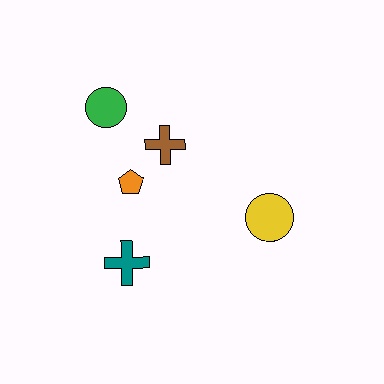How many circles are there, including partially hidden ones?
There are 2 circles.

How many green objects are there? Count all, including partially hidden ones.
There is 1 green object.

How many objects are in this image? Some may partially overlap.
There are 5 objects.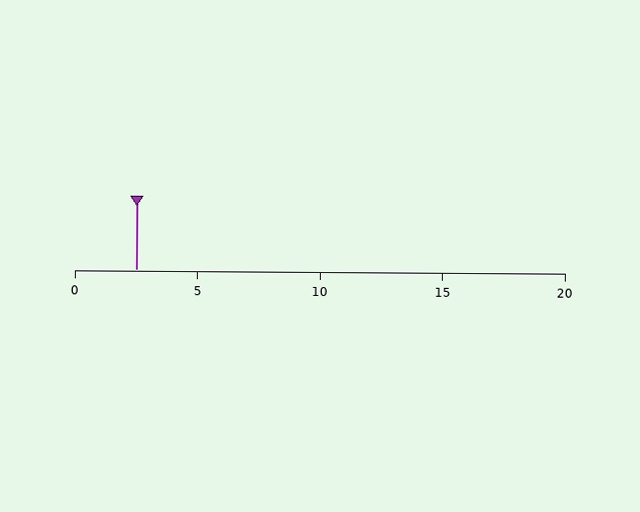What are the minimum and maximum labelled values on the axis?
The axis runs from 0 to 20.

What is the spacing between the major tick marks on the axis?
The major ticks are spaced 5 apart.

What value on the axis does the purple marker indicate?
The marker indicates approximately 2.5.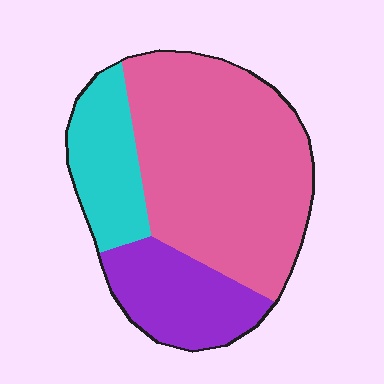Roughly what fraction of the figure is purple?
Purple covers roughly 20% of the figure.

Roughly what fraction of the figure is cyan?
Cyan covers 19% of the figure.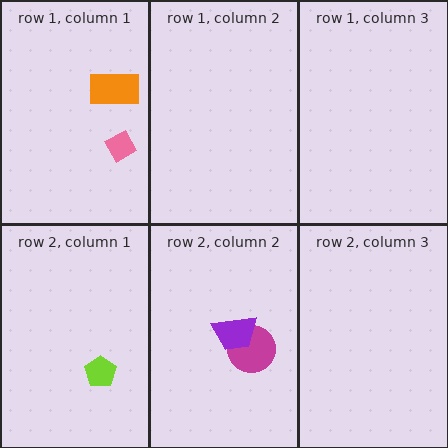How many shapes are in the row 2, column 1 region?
1.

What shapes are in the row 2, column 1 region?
The lime pentagon.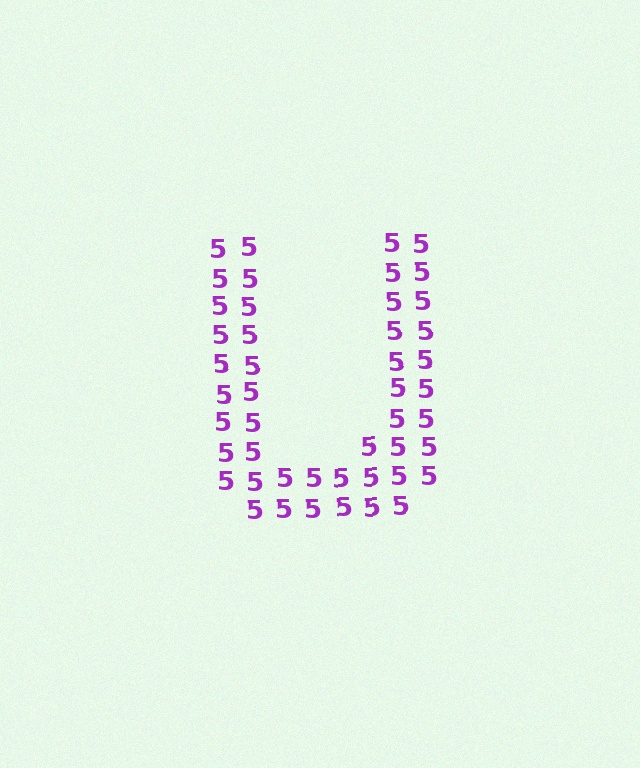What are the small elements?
The small elements are digit 5's.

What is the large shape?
The large shape is the letter U.